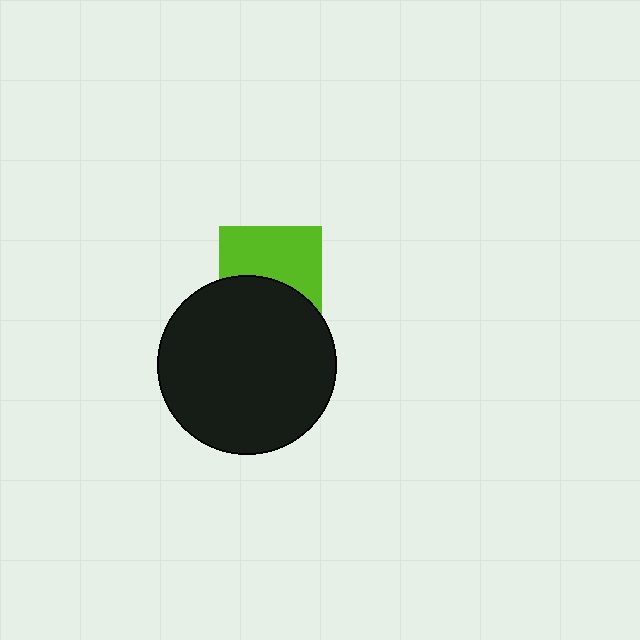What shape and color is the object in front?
The object in front is a black circle.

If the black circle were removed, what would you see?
You would see the complete lime square.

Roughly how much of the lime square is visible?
About half of it is visible (roughly 56%).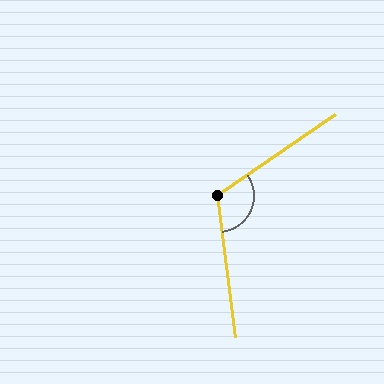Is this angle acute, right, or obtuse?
It is obtuse.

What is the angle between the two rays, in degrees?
Approximately 118 degrees.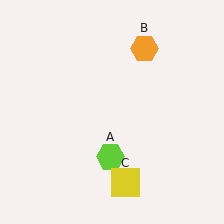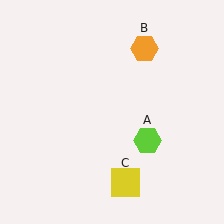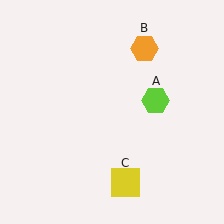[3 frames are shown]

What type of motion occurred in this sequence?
The lime hexagon (object A) rotated counterclockwise around the center of the scene.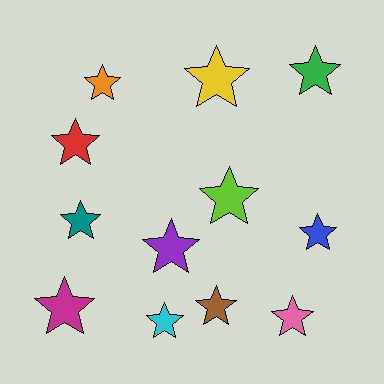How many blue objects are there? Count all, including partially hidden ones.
There is 1 blue object.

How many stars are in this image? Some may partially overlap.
There are 12 stars.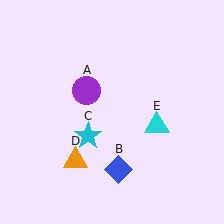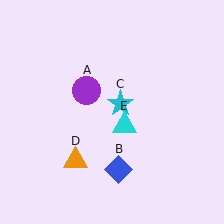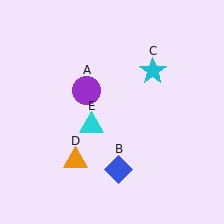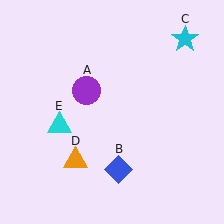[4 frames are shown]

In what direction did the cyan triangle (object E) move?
The cyan triangle (object E) moved left.